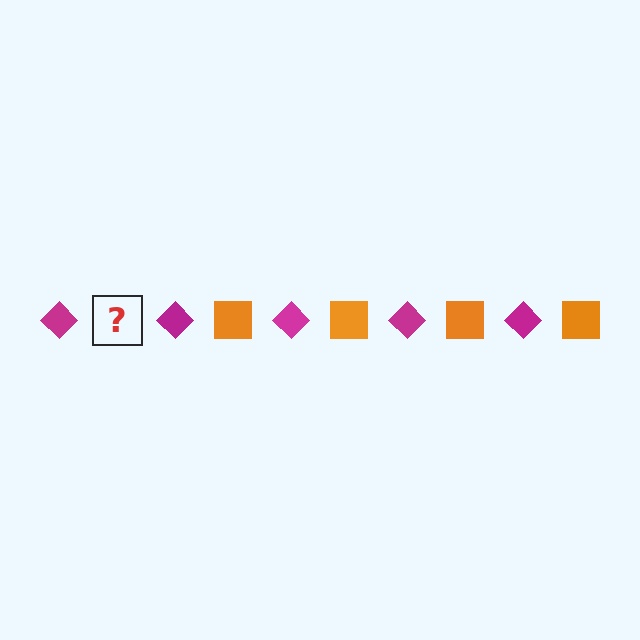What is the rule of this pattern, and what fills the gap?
The rule is that the pattern alternates between magenta diamond and orange square. The gap should be filled with an orange square.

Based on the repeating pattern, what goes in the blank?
The blank should be an orange square.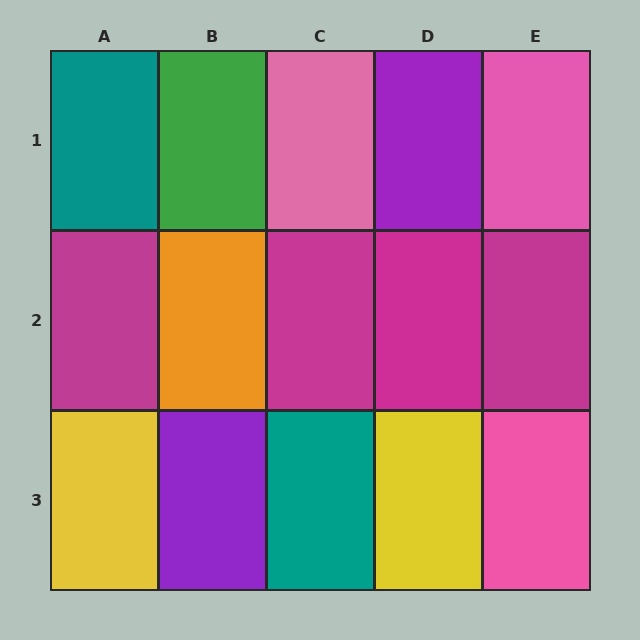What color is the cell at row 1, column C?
Pink.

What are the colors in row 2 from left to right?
Magenta, orange, magenta, magenta, magenta.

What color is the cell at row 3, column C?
Teal.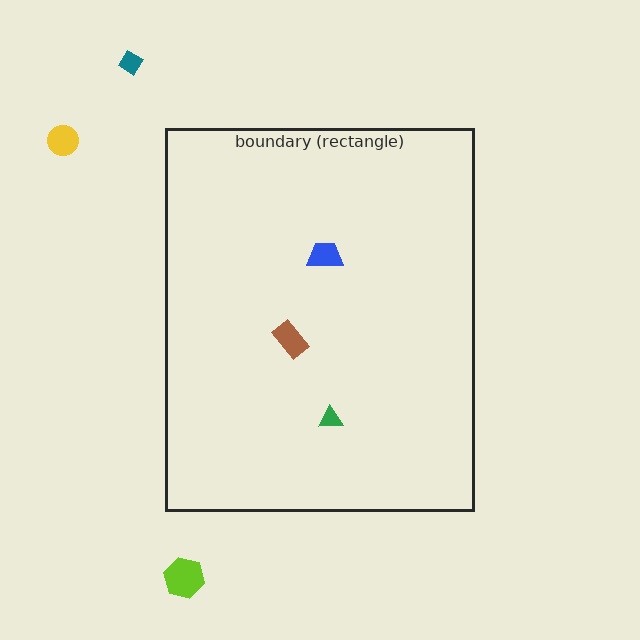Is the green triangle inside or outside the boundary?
Inside.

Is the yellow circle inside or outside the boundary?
Outside.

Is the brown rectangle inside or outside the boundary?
Inside.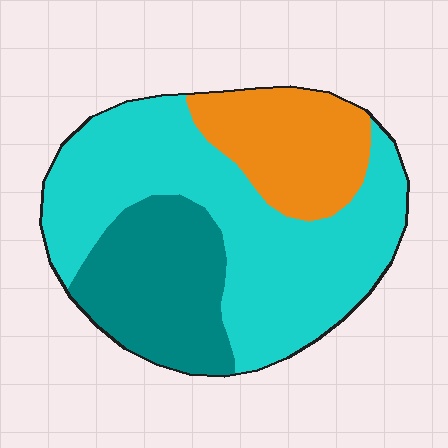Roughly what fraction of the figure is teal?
Teal covers roughly 25% of the figure.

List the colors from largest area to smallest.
From largest to smallest: cyan, teal, orange.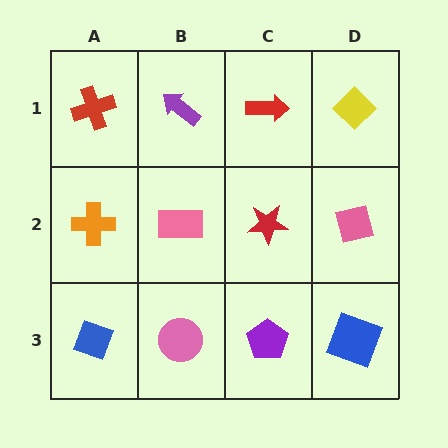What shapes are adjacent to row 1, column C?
A red star (row 2, column C), a purple arrow (row 1, column B), a yellow diamond (row 1, column D).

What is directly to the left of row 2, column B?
An orange cross.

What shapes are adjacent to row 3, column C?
A red star (row 2, column C), a pink circle (row 3, column B), a blue square (row 3, column D).